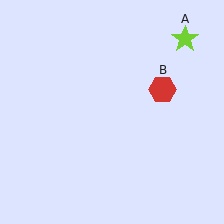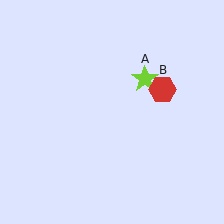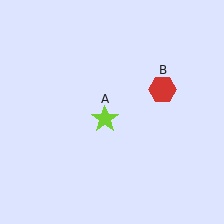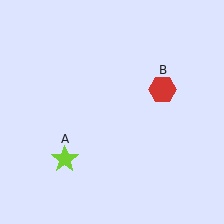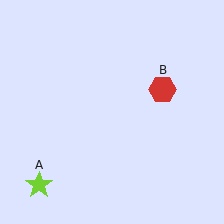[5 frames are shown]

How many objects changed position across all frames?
1 object changed position: lime star (object A).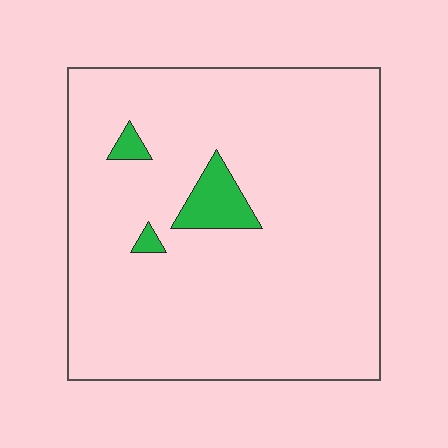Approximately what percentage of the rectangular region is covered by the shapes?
Approximately 5%.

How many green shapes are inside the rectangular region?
3.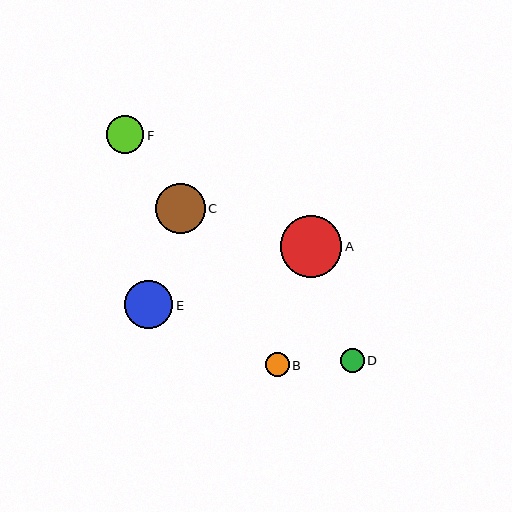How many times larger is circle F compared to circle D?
Circle F is approximately 1.6 times the size of circle D.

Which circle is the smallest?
Circle D is the smallest with a size of approximately 23 pixels.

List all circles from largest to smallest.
From largest to smallest: A, C, E, F, B, D.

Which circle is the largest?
Circle A is the largest with a size of approximately 61 pixels.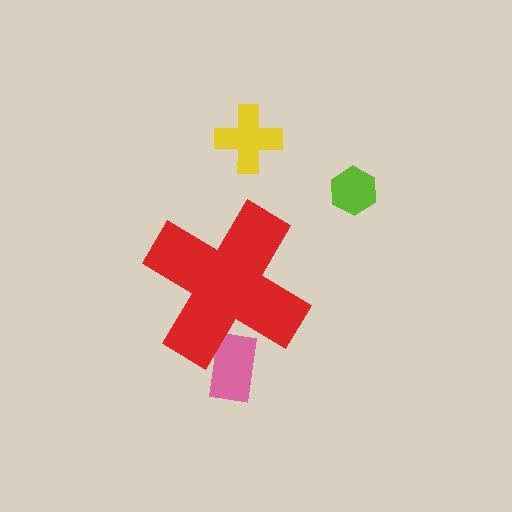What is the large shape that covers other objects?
A red cross.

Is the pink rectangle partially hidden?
Yes, the pink rectangle is partially hidden behind the red cross.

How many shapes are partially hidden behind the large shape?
1 shape is partially hidden.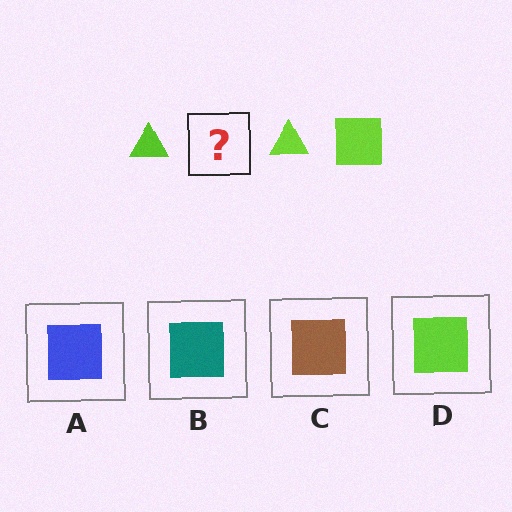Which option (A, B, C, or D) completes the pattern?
D.